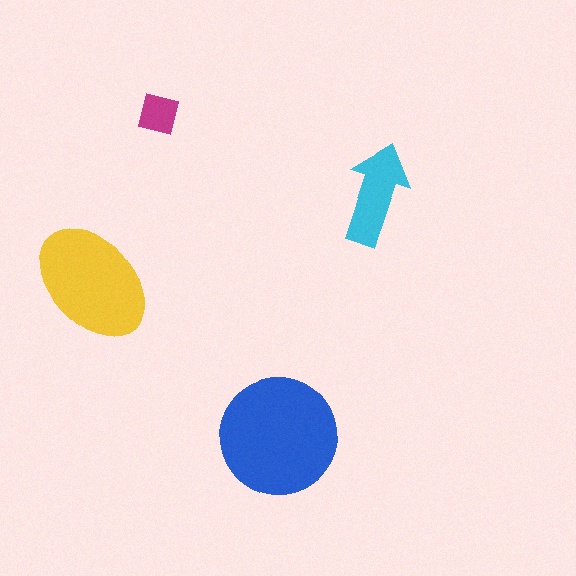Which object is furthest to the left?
The yellow ellipse is leftmost.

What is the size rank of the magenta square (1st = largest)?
4th.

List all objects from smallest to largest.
The magenta square, the cyan arrow, the yellow ellipse, the blue circle.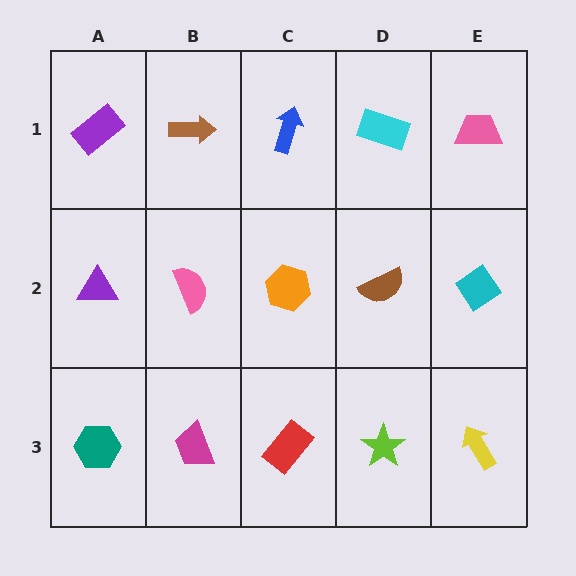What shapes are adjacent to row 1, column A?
A purple triangle (row 2, column A), a brown arrow (row 1, column B).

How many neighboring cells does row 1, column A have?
2.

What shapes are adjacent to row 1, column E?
A cyan diamond (row 2, column E), a cyan rectangle (row 1, column D).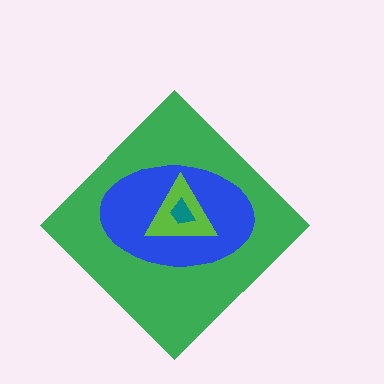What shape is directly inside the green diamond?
The blue ellipse.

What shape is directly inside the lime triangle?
The teal trapezoid.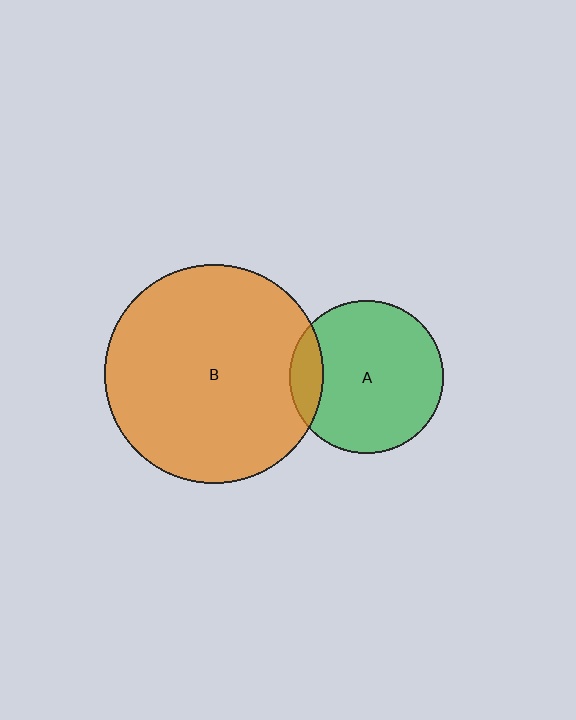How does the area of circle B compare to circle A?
Approximately 2.0 times.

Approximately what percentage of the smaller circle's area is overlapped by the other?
Approximately 15%.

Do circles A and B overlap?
Yes.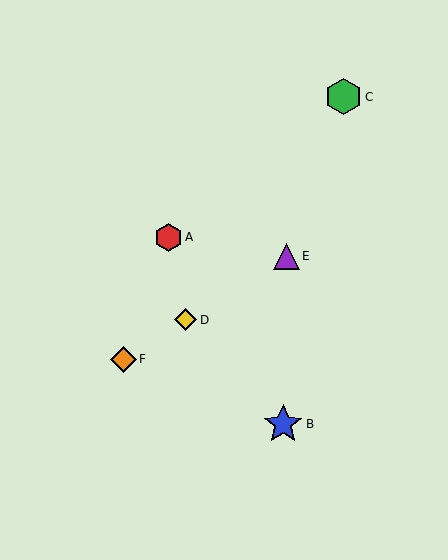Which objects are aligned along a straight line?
Objects D, E, F are aligned along a straight line.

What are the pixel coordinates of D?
Object D is at (186, 320).